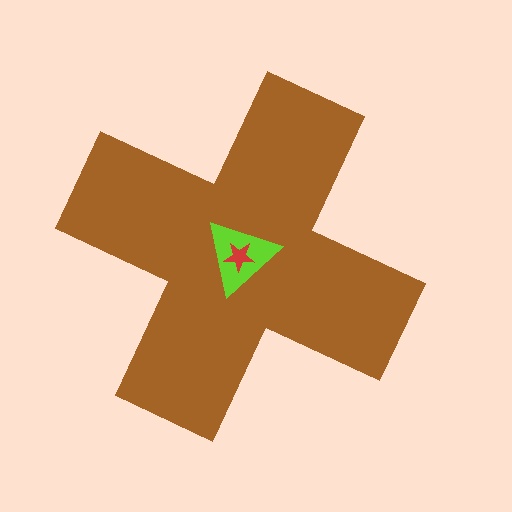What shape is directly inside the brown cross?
The lime triangle.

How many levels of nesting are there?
3.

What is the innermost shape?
The red star.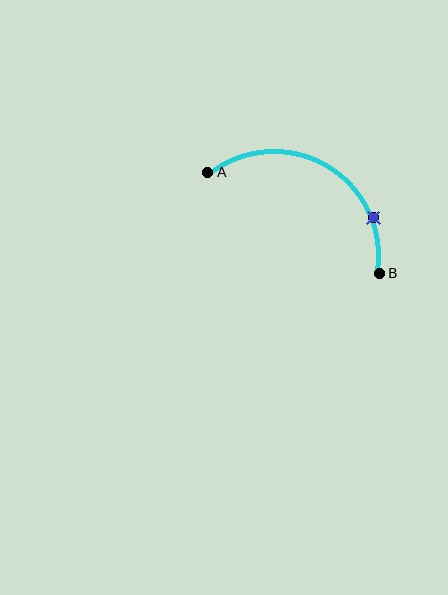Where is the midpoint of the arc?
The arc midpoint is the point on the curve farthest from the straight line joining A and B. It sits above that line.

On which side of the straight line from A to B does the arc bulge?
The arc bulges above the straight line connecting A and B.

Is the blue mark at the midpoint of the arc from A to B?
No. The blue mark lies on the arc but is closer to endpoint B. The arc midpoint would be at the point on the curve equidistant along the arc from both A and B.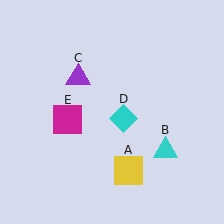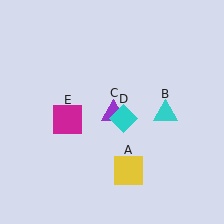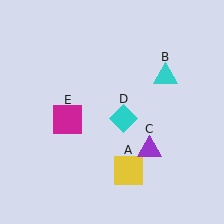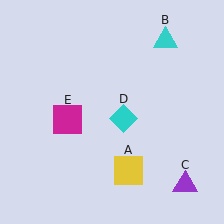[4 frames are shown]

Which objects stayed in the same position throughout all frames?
Yellow square (object A) and cyan diamond (object D) and magenta square (object E) remained stationary.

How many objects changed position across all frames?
2 objects changed position: cyan triangle (object B), purple triangle (object C).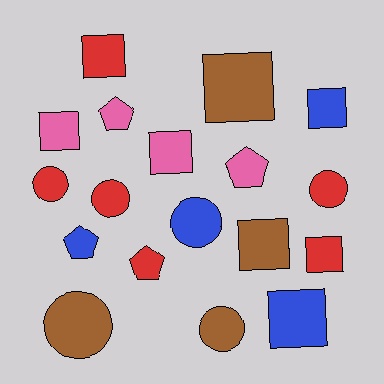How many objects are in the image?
There are 18 objects.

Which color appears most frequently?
Red, with 6 objects.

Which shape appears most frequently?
Square, with 8 objects.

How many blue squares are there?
There are 2 blue squares.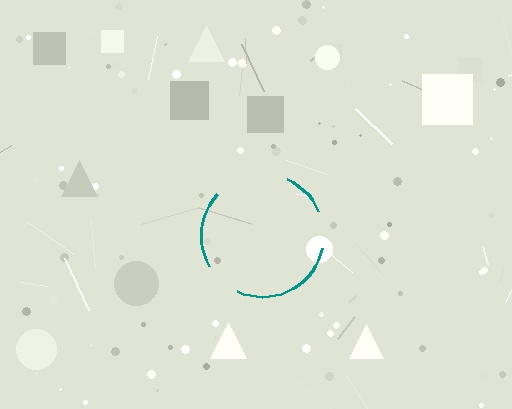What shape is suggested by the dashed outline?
The dashed outline suggests a circle.